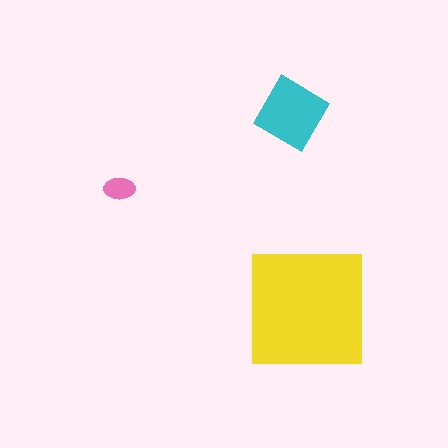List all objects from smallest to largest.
The pink ellipse, the cyan diamond, the yellow square.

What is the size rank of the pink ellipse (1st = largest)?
3rd.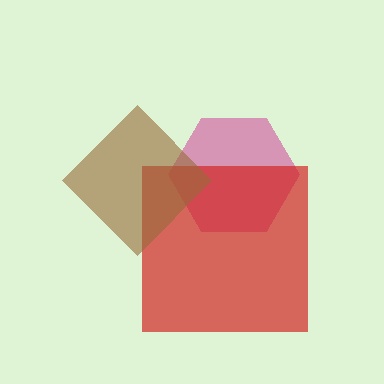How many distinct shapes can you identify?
There are 3 distinct shapes: a magenta hexagon, a red square, a brown diamond.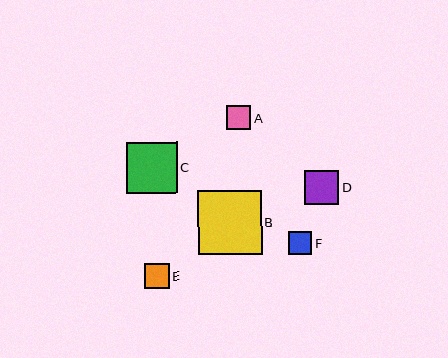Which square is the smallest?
Square F is the smallest with a size of approximately 23 pixels.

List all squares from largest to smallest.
From largest to smallest: B, C, D, E, A, F.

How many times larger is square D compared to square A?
Square D is approximately 1.4 times the size of square A.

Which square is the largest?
Square B is the largest with a size of approximately 64 pixels.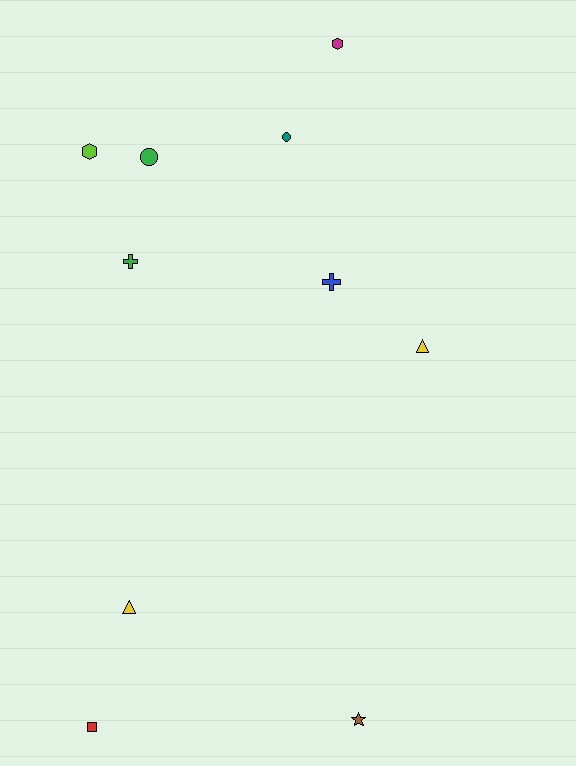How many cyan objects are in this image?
There are no cyan objects.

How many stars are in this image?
There is 1 star.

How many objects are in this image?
There are 10 objects.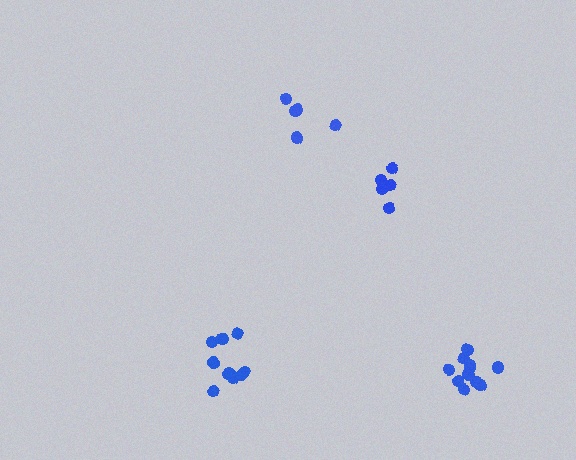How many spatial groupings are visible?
There are 4 spatial groupings.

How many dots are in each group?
Group 1: 10 dots, Group 2: 5 dots, Group 3: 7 dots, Group 4: 11 dots (33 total).